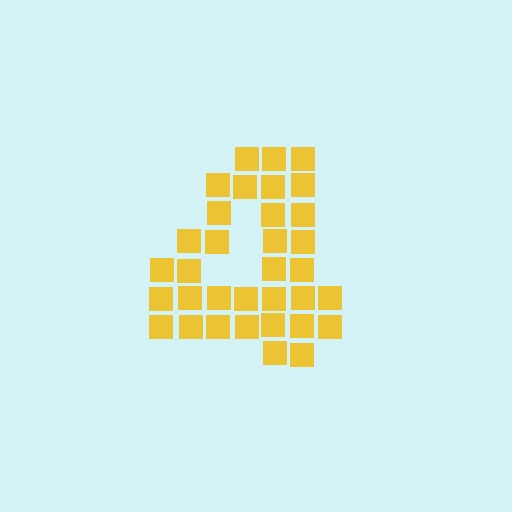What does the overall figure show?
The overall figure shows the digit 4.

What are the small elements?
The small elements are squares.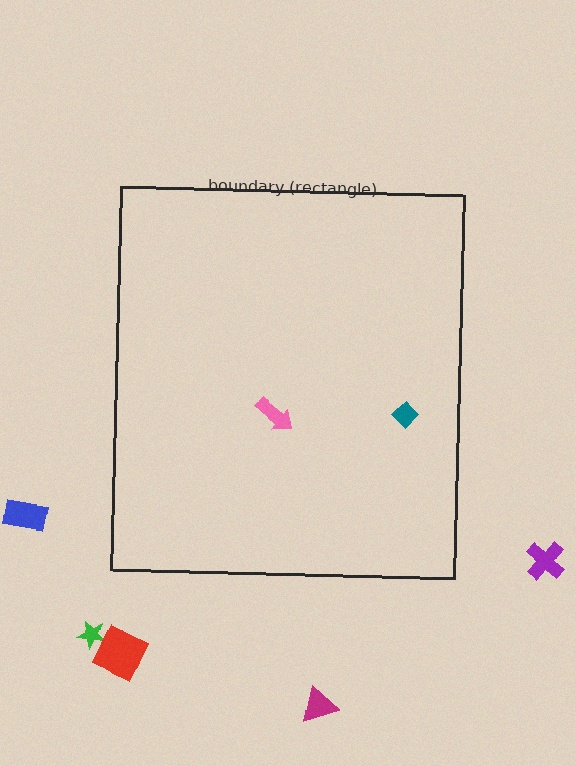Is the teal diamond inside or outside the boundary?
Inside.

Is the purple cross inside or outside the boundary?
Outside.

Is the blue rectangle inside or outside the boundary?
Outside.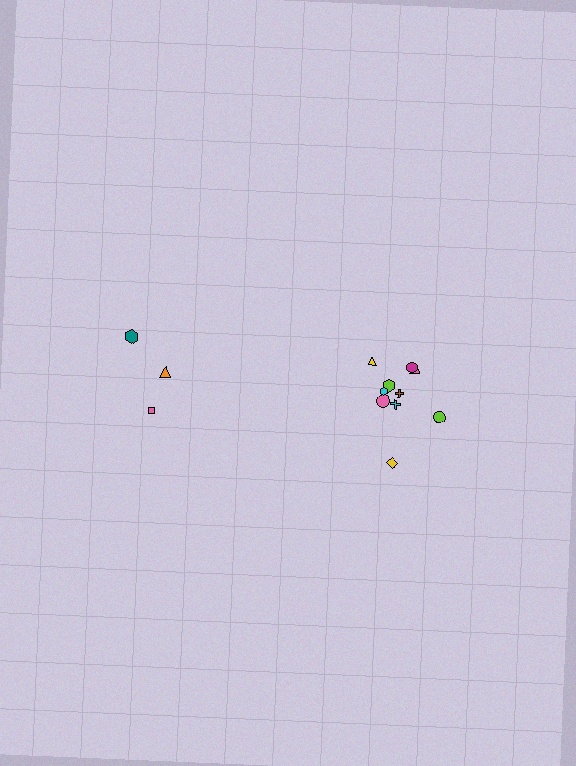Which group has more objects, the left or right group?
The right group.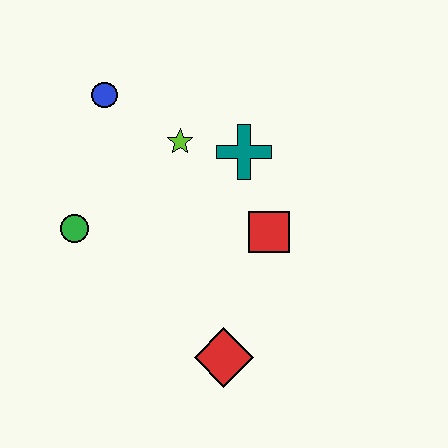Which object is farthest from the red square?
The blue circle is farthest from the red square.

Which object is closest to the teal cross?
The lime star is closest to the teal cross.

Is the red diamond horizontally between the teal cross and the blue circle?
Yes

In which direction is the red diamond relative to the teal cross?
The red diamond is below the teal cross.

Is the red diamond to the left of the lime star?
No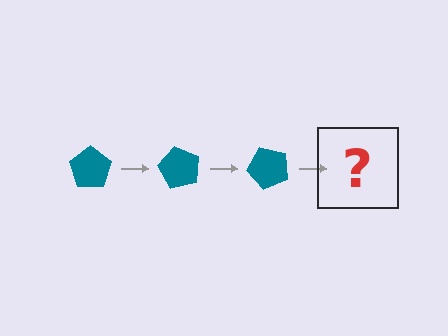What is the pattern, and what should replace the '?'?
The pattern is that the pentagon rotates 60 degrees each step. The '?' should be a teal pentagon rotated 180 degrees.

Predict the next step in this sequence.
The next step is a teal pentagon rotated 180 degrees.